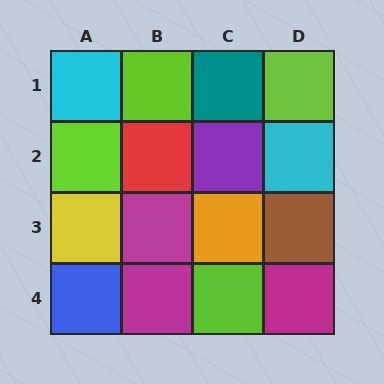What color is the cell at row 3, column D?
Brown.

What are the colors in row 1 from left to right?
Cyan, lime, teal, lime.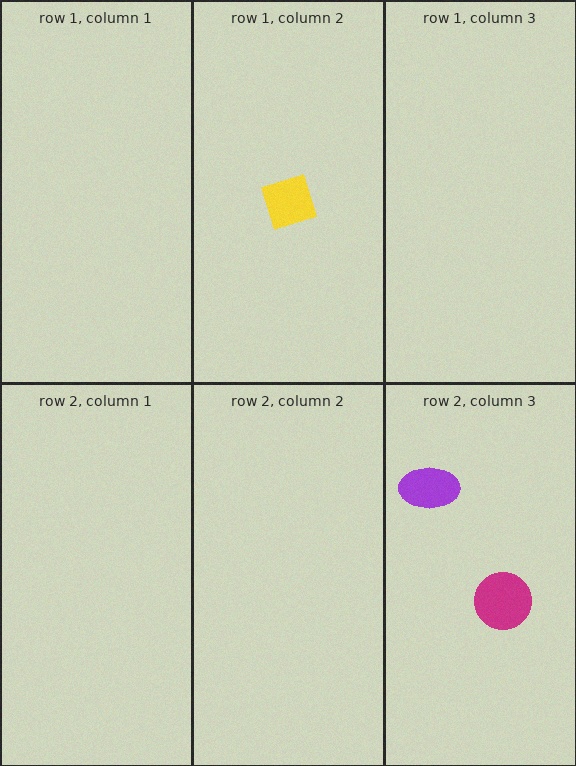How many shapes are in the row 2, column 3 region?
2.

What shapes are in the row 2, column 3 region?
The purple ellipse, the magenta circle.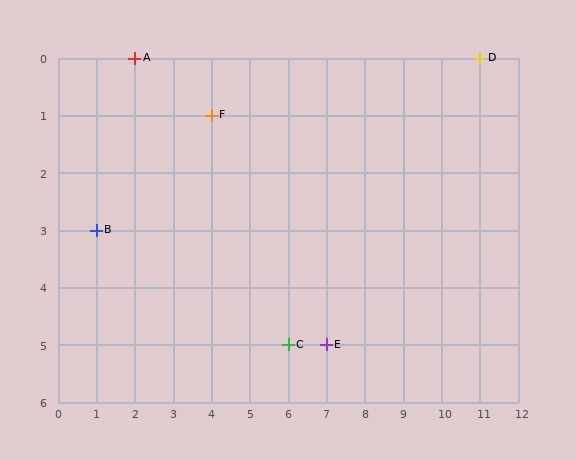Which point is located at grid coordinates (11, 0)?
Point D is at (11, 0).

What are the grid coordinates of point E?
Point E is at grid coordinates (7, 5).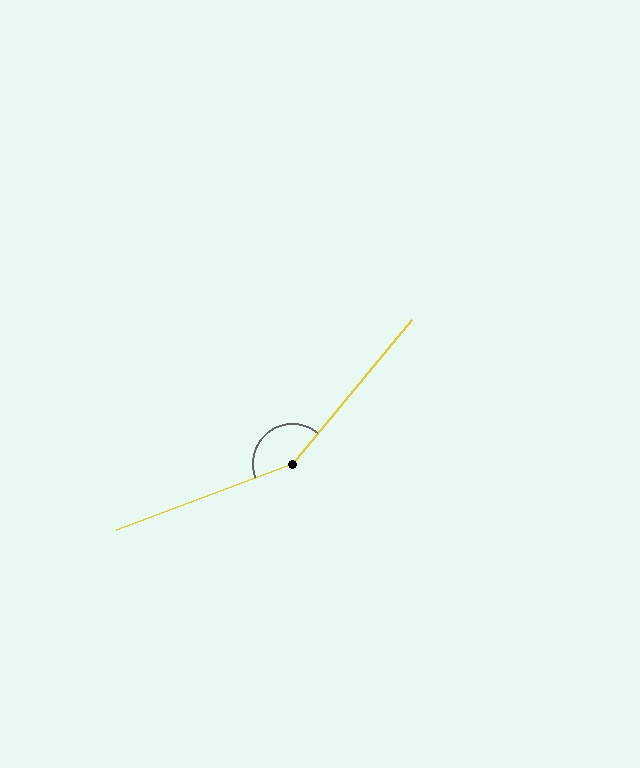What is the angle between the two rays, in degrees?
Approximately 150 degrees.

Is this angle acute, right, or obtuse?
It is obtuse.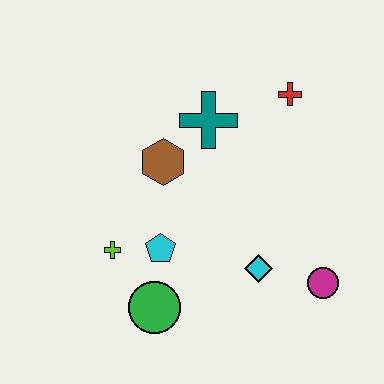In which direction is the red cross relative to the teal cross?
The red cross is to the right of the teal cross.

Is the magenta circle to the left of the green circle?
No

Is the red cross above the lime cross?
Yes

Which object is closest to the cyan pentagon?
The lime cross is closest to the cyan pentagon.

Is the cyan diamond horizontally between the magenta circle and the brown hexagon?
Yes